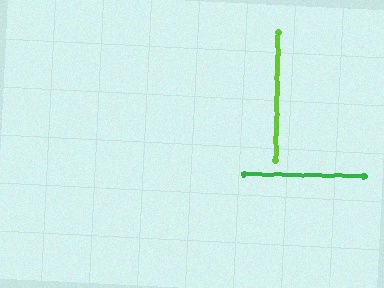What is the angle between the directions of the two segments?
Approximately 90 degrees.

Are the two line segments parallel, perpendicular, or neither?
Perpendicular — they meet at approximately 90°.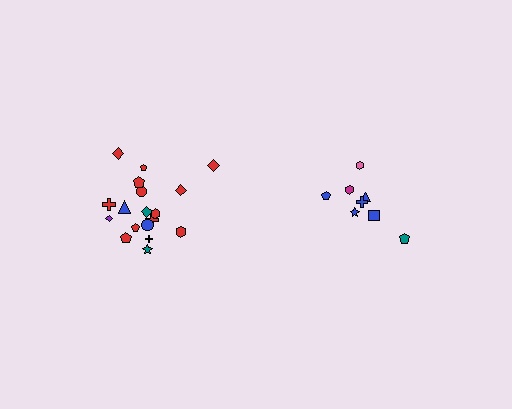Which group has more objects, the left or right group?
The left group.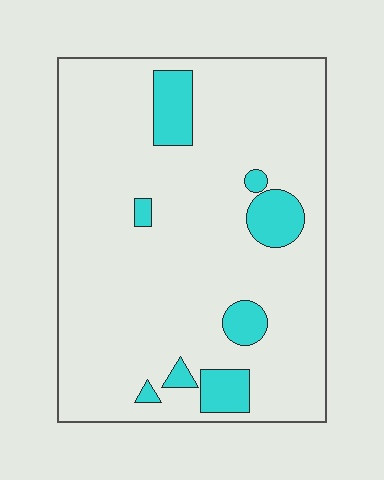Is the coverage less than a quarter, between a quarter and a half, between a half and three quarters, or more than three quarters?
Less than a quarter.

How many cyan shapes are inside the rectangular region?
8.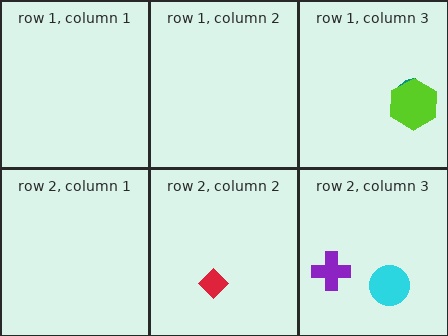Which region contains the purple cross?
The row 2, column 3 region.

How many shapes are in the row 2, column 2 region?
1.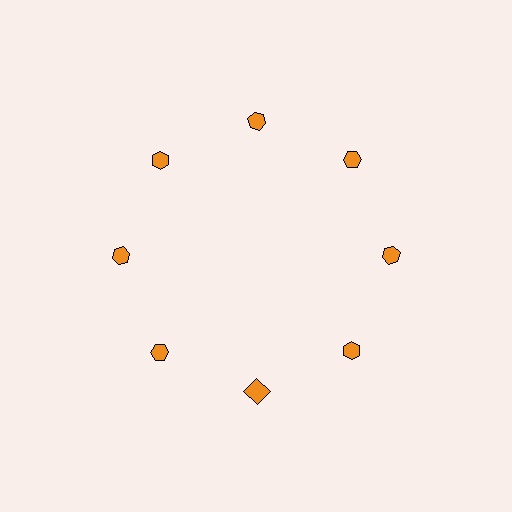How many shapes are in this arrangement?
There are 8 shapes arranged in a ring pattern.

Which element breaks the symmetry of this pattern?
The orange square at roughly the 6 o'clock position breaks the symmetry. All other shapes are orange hexagons.